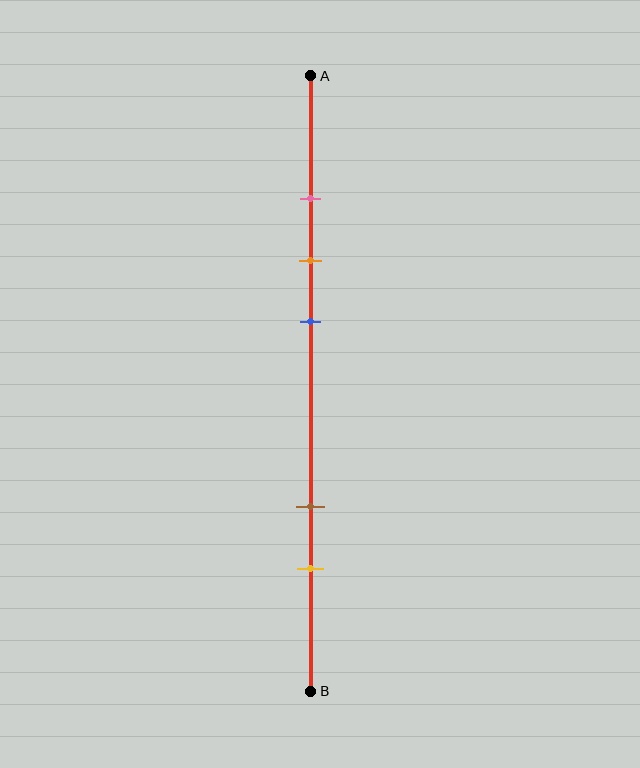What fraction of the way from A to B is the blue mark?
The blue mark is approximately 40% (0.4) of the way from A to B.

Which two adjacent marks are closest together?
The pink and orange marks are the closest adjacent pair.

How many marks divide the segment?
There are 5 marks dividing the segment.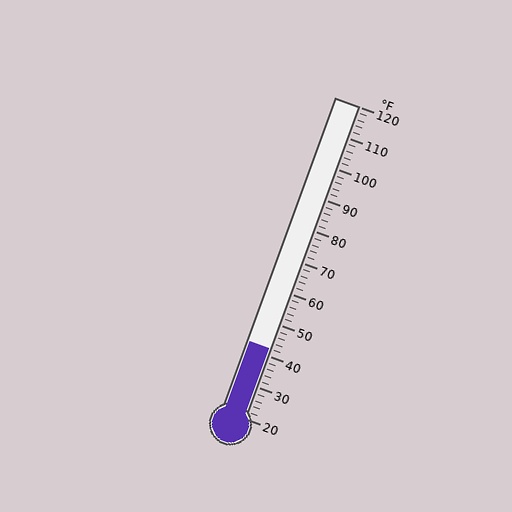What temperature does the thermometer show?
The thermometer shows approximately 42°F.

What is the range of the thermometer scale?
The thermometer scale ranges from 20°F to 120°F.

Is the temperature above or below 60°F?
The temperature is below 60°F.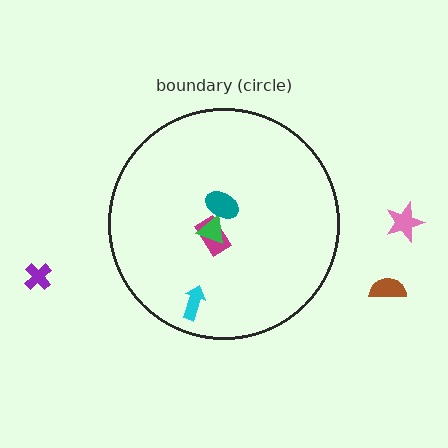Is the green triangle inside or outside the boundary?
Inside.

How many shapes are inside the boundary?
4 inside, 3 outside.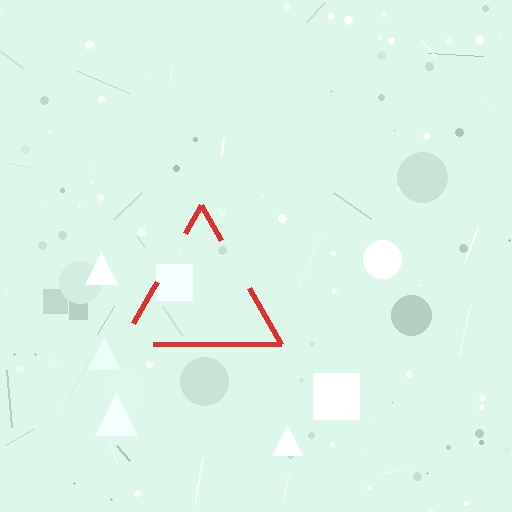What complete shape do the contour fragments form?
The contour fragments form a triangle.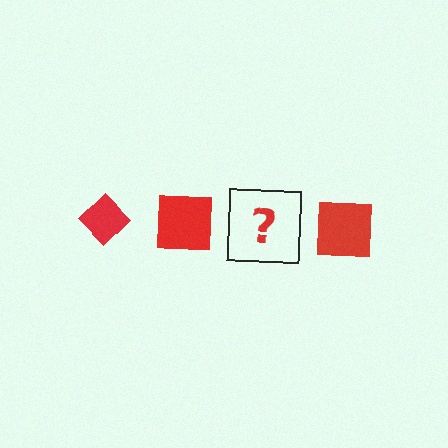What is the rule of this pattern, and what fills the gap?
The rule is that the pattern cycles through diamond, square shapes in red. The gap should be filled with a red diamond.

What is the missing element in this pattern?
The missing element is a red diamond.